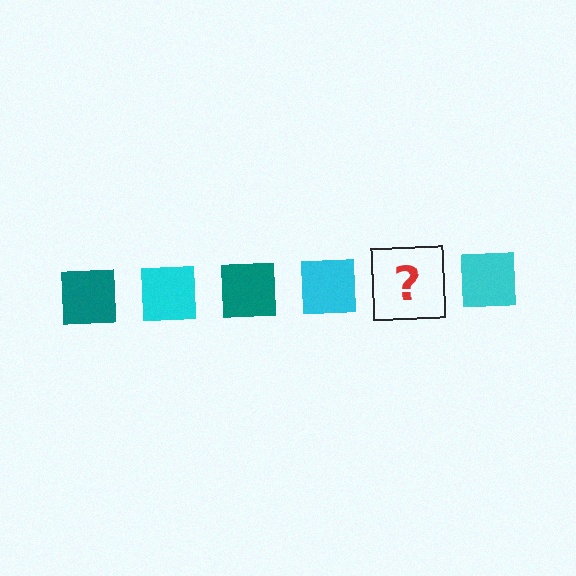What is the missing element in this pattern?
The missing element is a teal square.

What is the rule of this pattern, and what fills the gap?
The rule is that the pattern cycles through teal, cyan squares. The gap should be filled with a teal square.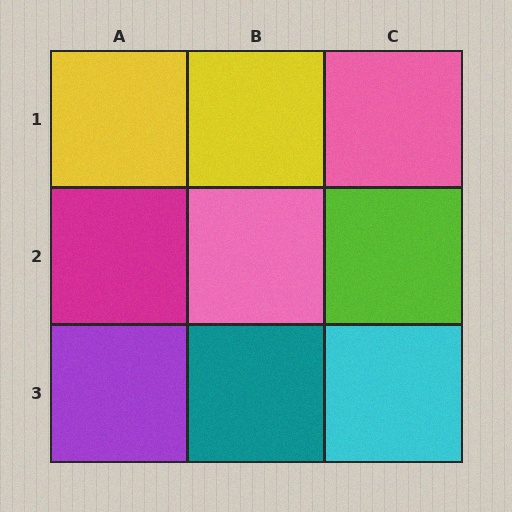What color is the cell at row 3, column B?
Teal.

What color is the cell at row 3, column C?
Cyan.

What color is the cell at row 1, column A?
Yellow.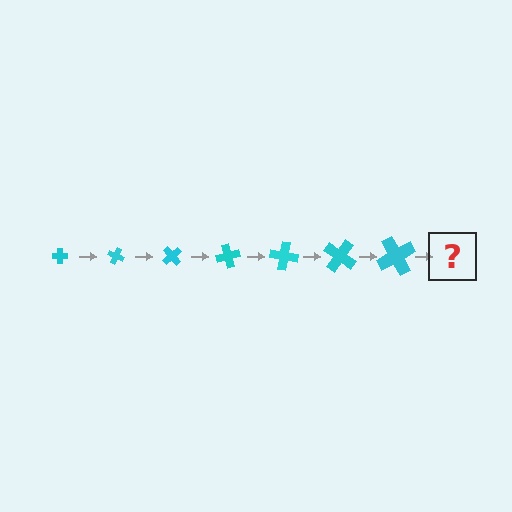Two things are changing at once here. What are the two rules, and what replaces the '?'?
The two rules are that the cross grows larger each step and it rotates 25 degrees each step. The '?' should be a cross, larger than the previous one and rotated 175 degrees from the start.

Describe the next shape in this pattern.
It should be a cross, larger than the previous one and rotated 175 degrees from the start.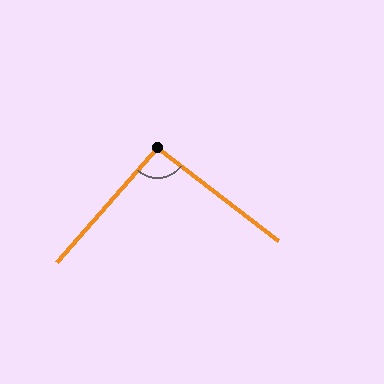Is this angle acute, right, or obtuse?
It is approximately a right angle.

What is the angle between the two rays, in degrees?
Approximately 94 degrees.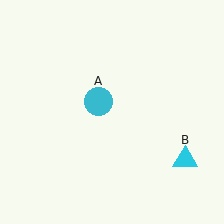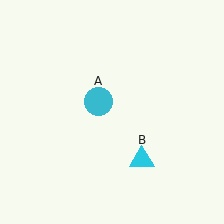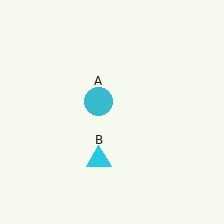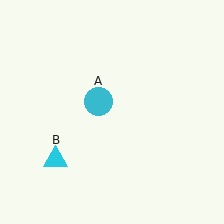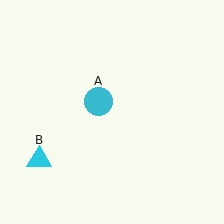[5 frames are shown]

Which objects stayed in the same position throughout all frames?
Cyan circle (object A) remained stationary.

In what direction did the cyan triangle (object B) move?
The cyan triangle (object B) moved left.